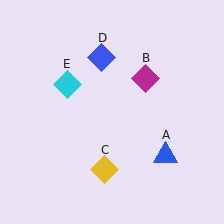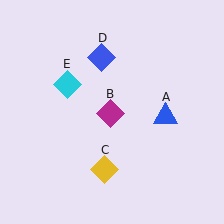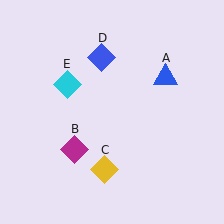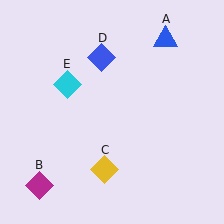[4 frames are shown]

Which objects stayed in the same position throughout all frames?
Yellow diamond (object C) and blue diamond (object D) and cyan diamond (object E) remained stationary.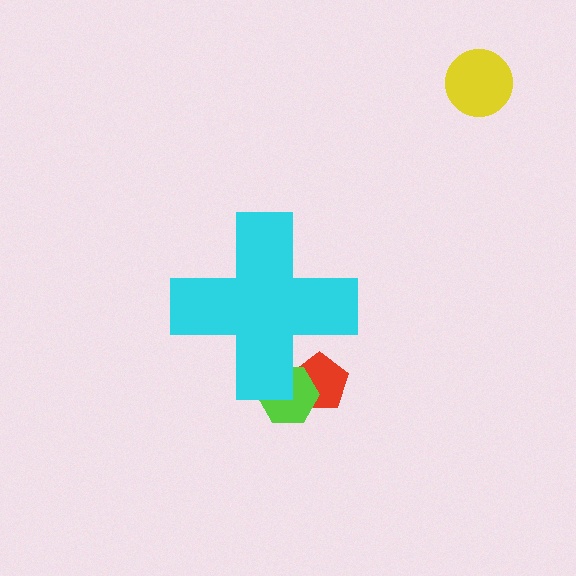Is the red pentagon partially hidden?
Yes, the red pentagon is partially hidden behind the cyan cross.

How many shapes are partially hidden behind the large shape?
2 shapes are partially hidden.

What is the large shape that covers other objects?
A cyan cross.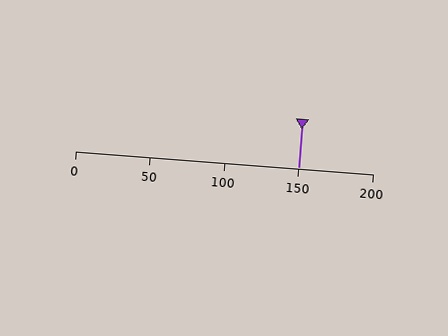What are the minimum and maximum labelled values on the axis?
The axis runs from 0 to 200.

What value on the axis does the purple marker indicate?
The marker indicates approximately 150.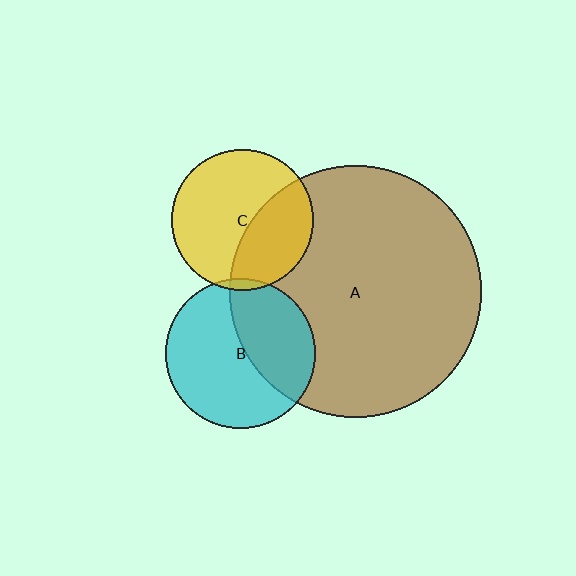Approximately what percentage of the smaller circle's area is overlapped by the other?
Approximately 35%.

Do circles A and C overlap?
Yes.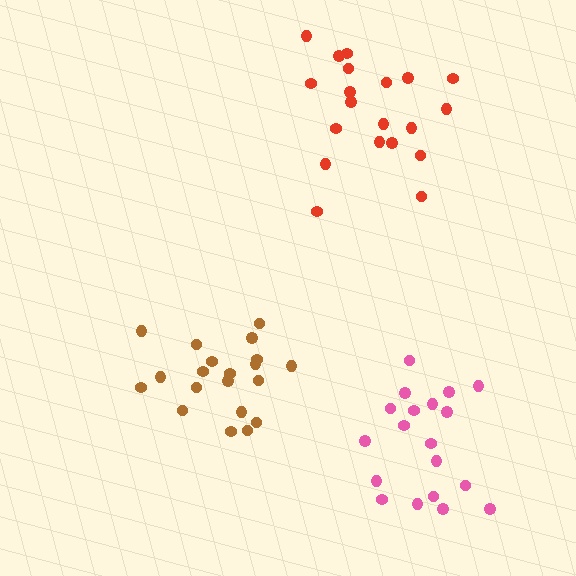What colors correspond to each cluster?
The clusters are colored: pink, red, brown.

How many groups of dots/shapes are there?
There are 3 groups.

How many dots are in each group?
Group 1: 19 dots, Group 2: 20 dots, Group 3: 20 dots (59 total).